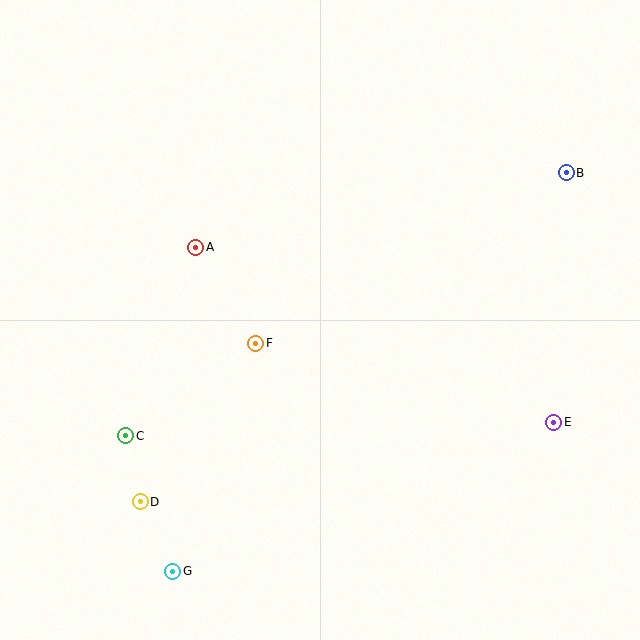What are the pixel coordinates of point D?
Point D is at (140, 502).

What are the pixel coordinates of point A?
Point A is at (196, 247).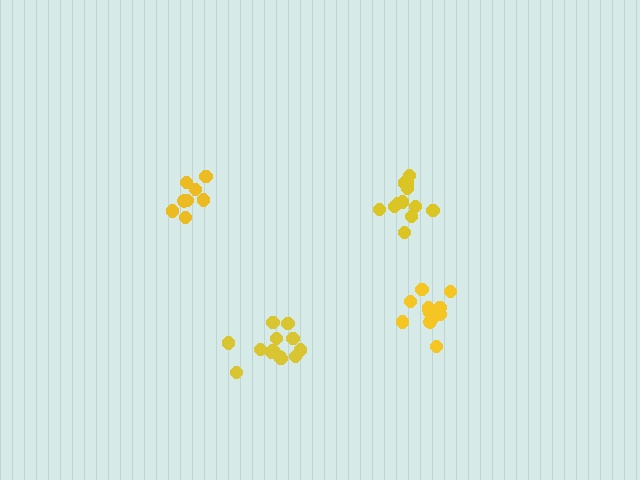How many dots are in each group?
Group 1: 12 dots, Group 2: 13 dots, Group 3: 13 dots, Group 4: 8 dots (46 total).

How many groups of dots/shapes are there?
There are 4 groups.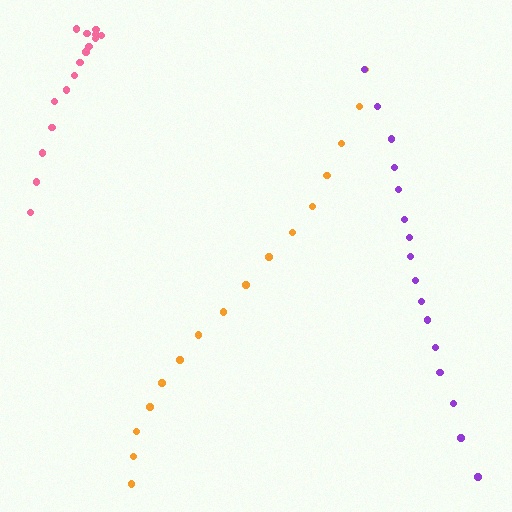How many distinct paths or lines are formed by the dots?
There are 3 distinct paths.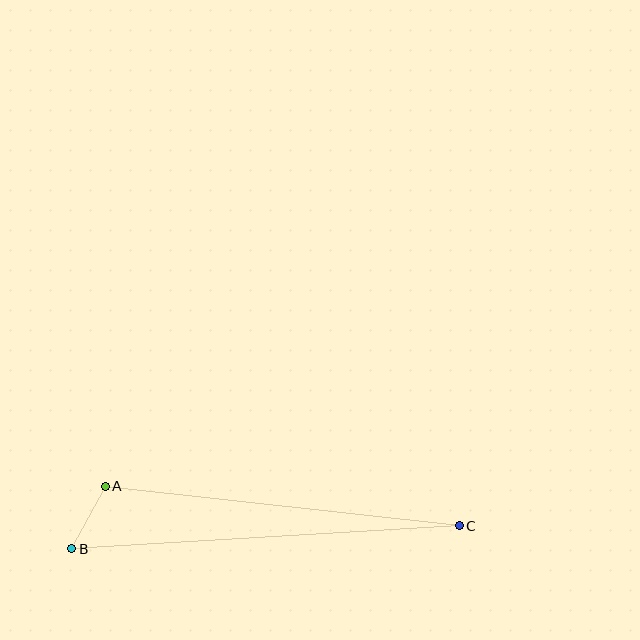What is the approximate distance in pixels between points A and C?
The distance between A and C is approximately 356 pixels.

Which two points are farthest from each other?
Points B and C are farthest from each other.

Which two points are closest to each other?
Points A and B are closest to each other.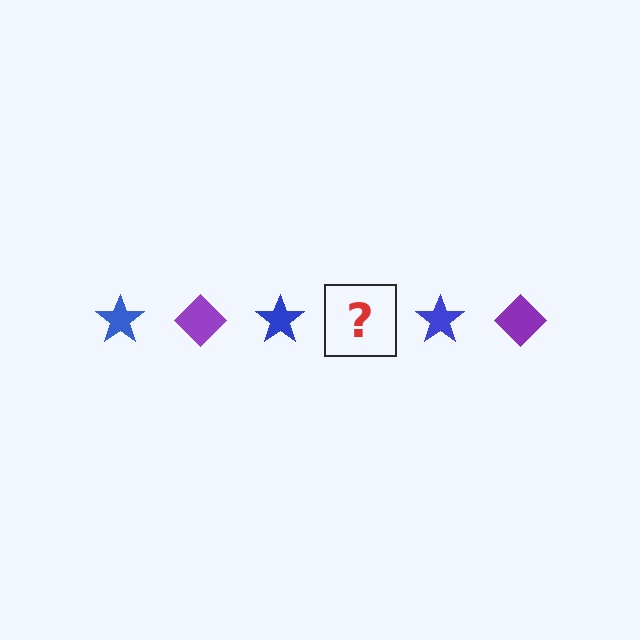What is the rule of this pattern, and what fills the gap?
The rule is that the pattern alternates between blue star and purple diamond. The gap should be filled with a purple diamond.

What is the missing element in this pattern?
The missing element is a purple diamond.